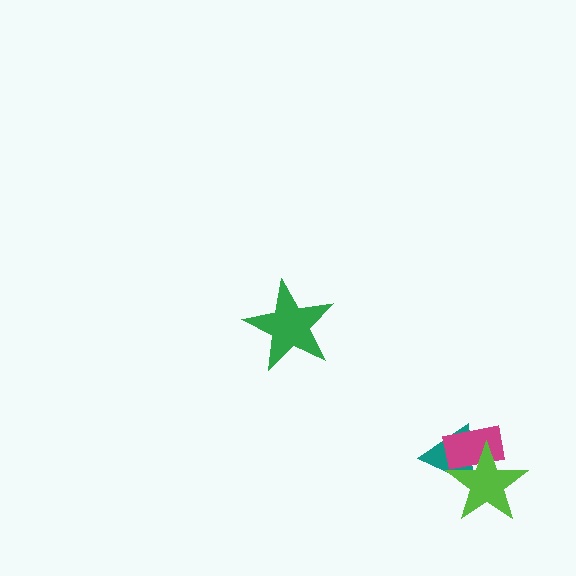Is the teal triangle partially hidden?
Yes, it is partially covered by another shape.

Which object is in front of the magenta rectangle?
The lime star is in front of the magenta rectangle.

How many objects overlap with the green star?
0 objects overlap with the green star.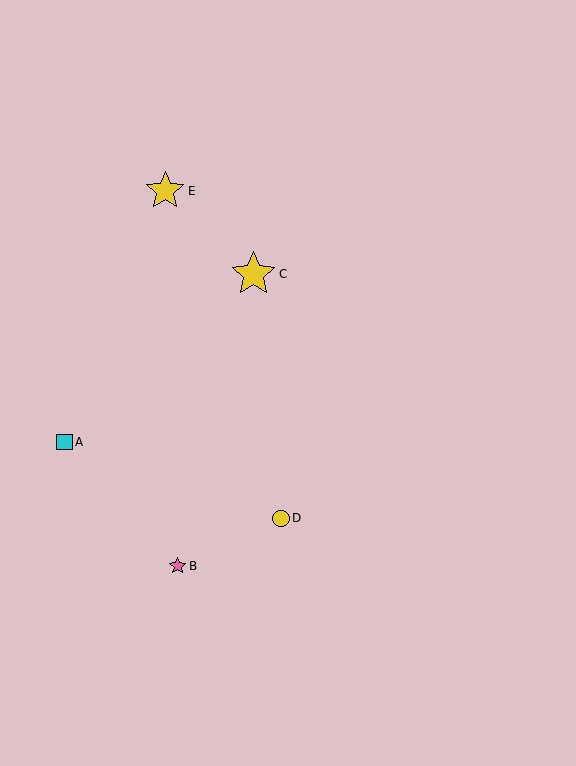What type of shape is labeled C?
Shape C is a yellow star.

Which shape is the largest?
The yellow star (labeled C) is the largest.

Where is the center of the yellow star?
The center of the yellow star is at (253, 274).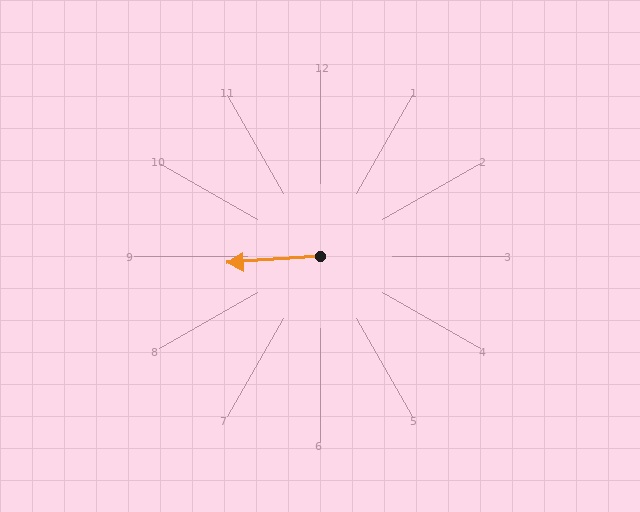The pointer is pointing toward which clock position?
Roughly 9 o'clock.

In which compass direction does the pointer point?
West.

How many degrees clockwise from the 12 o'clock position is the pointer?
Approximately 266 degrees.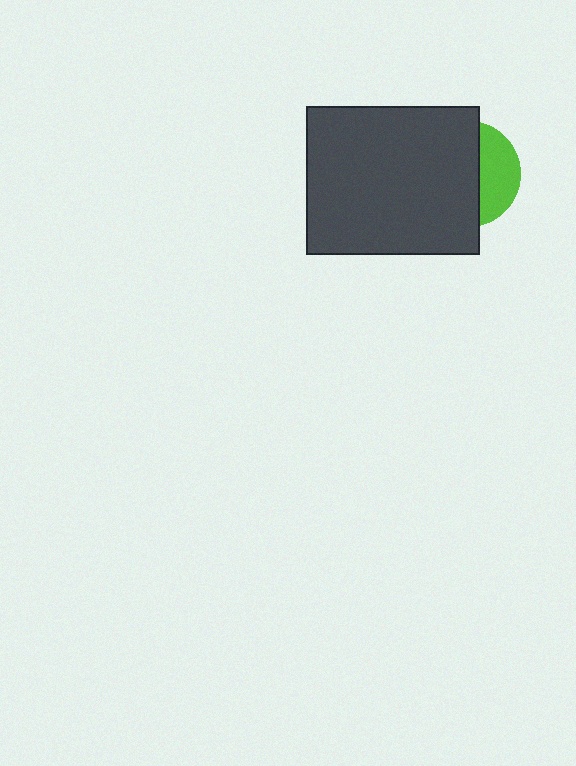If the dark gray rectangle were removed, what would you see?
You would see the complete lime circle.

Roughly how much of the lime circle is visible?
A small part of it is visible (roughly 37%).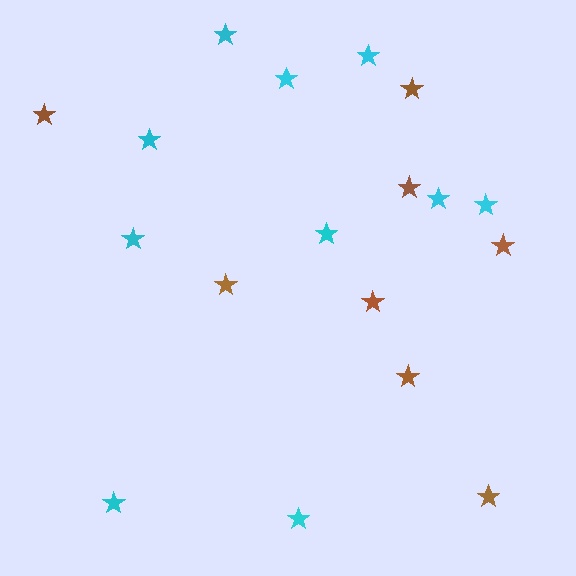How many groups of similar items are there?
There are 2 groups: one group of cyan stars (10) and one group of brown stars (8).